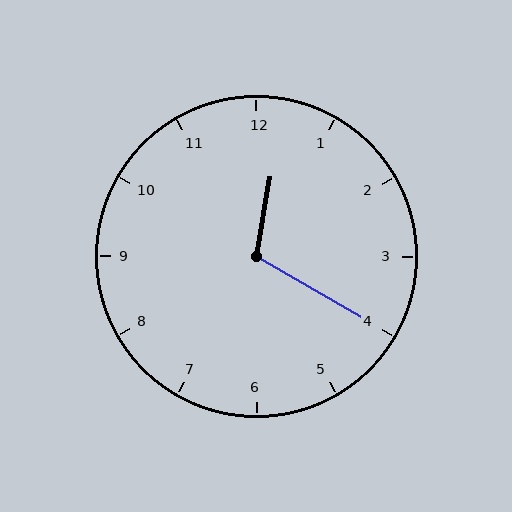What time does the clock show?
12:20.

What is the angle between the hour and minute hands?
Approximately 110 degrees.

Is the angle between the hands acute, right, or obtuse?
It is obtuse.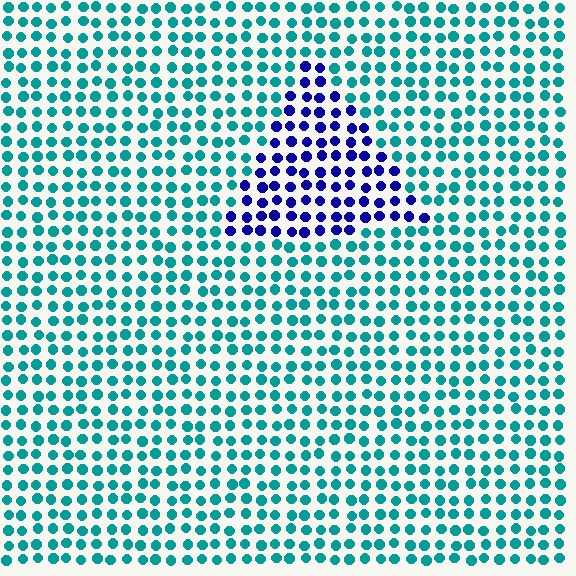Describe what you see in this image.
The image is filled with small teal elements in a uniform arrangement. A triangle-shaped region is visible where the elements are tinted to a slightly different hue, forming a subtle color boundary.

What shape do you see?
I see a triangle.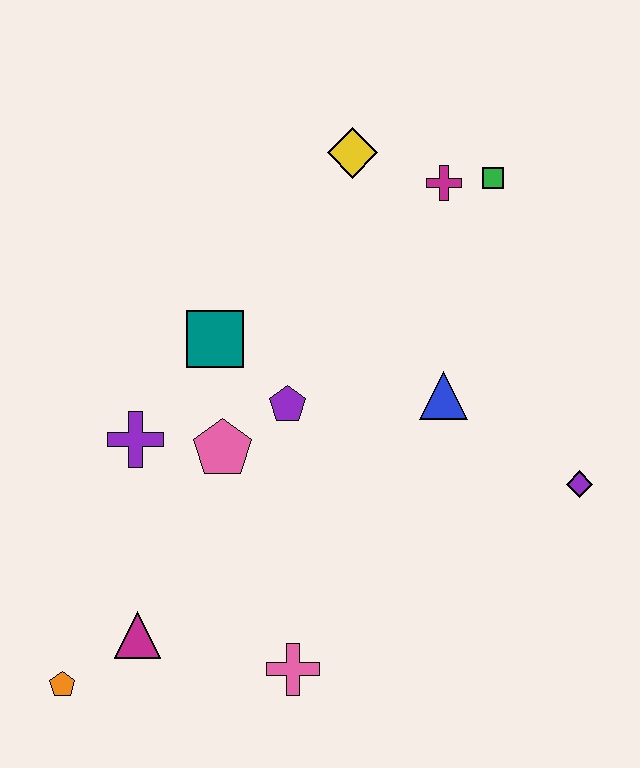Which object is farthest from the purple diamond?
The orange pentagon is farthest from the purple diamond.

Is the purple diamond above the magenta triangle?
Yes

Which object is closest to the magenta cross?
The green square is closest to the magenta cross.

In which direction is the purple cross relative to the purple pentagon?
The purple cross is to the left of the purple pentagon.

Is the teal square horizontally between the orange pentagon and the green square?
Yes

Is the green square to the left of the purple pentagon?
No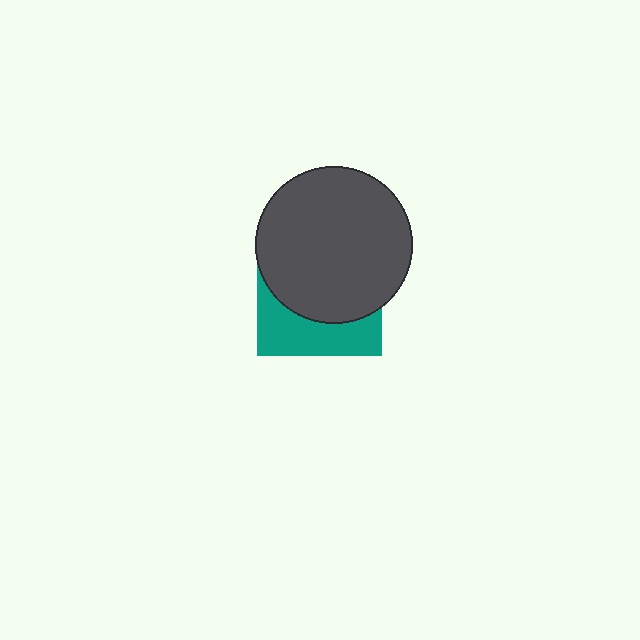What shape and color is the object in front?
The object in front is a dark gray circle.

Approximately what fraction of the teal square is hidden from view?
Roughly 65% of the teal square is hidden behind the dark gray circle.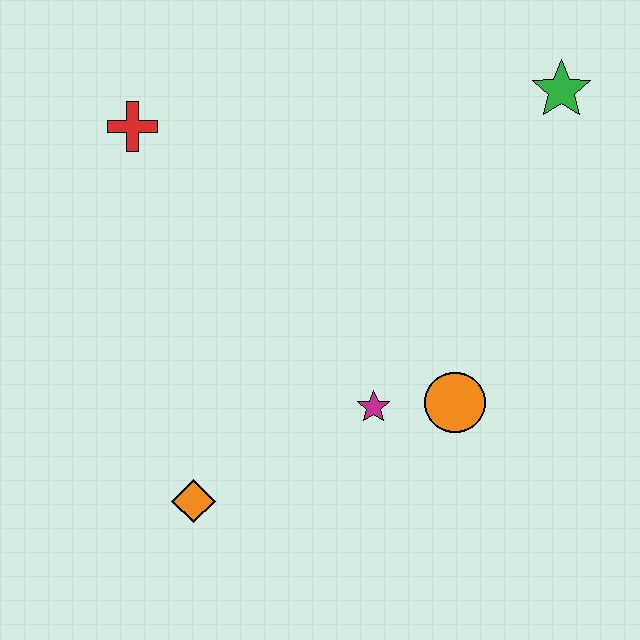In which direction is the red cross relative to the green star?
The red cross is to the left of the green star.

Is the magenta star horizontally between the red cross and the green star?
Yes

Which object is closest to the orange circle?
The magenta star is closest to the orange circle.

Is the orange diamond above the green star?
No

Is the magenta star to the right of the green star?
No